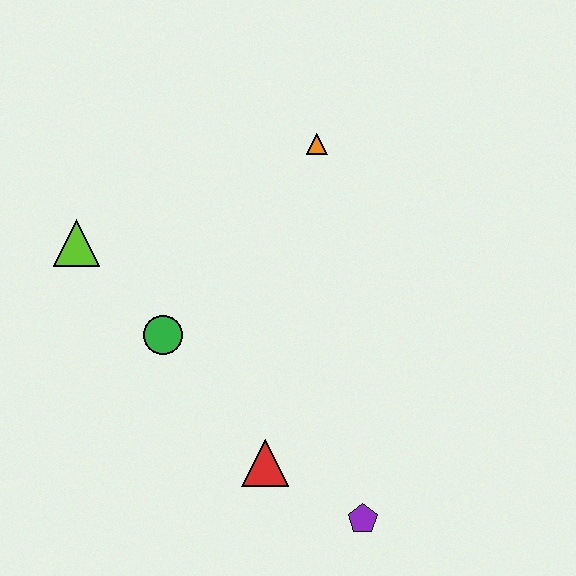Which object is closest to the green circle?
The lime triangle is closest to the green circle.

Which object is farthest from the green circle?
The purple pentagon is farthest from the green circle.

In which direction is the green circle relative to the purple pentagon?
The green circle is to the left of the purple pentagon.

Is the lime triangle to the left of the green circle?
Yes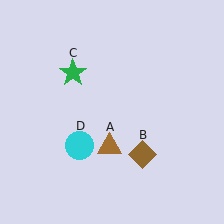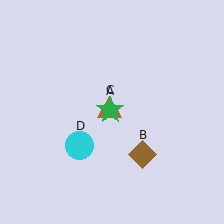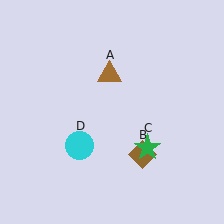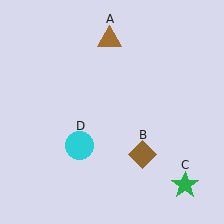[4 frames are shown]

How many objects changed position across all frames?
2 objects changed position: brown triangle (object A), green star (object C).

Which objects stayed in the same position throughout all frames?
Brown diamond (object B) and cyan circle (object D) remained stationary.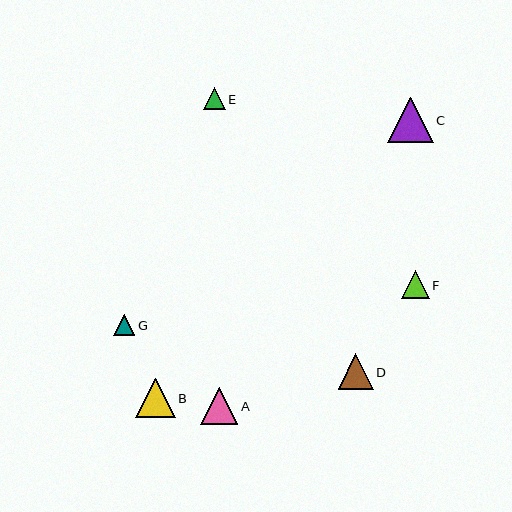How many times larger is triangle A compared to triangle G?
Triangle A is approximately 1.7 times the size of triangle G.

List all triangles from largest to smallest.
From largest to smallest: C, B, A, D, F, E, G.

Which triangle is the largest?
Triangle C is the largest with a size of approximately 46 pixels.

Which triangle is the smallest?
Triangle G is the smallest with a size of approximately 21 pixels.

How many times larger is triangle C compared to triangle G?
Triangle C is approximately 2.2 times the size of triangle G.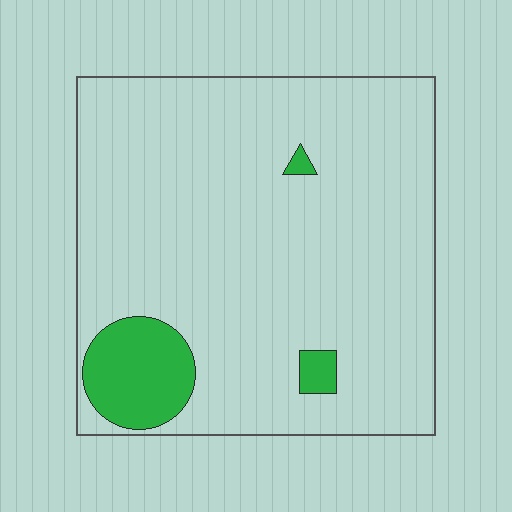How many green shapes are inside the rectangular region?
3.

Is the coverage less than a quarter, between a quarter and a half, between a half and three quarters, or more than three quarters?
Less than a quarter.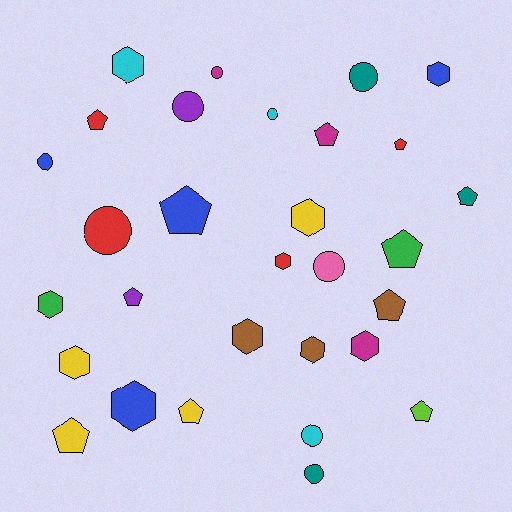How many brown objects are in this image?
There are 3 brown objects.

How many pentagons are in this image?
There are 11 pentagons.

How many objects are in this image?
There are 30 objects.